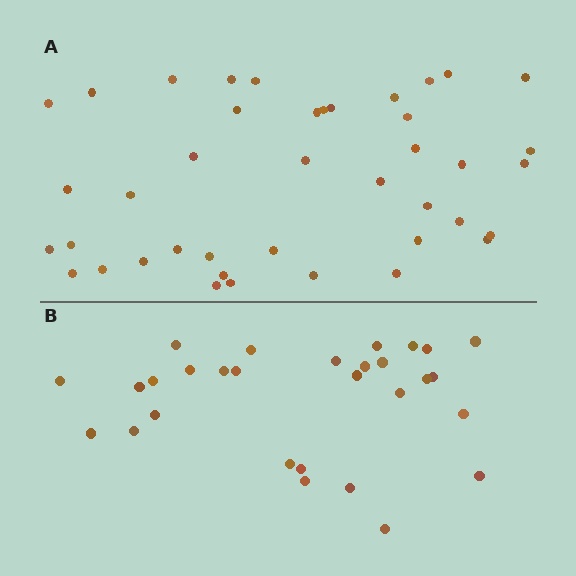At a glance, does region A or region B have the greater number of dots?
Region A (the top region) has more dots.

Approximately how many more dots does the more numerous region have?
Region A has roughly 12 or so more dots than region B.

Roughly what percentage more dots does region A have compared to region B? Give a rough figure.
About 40% more.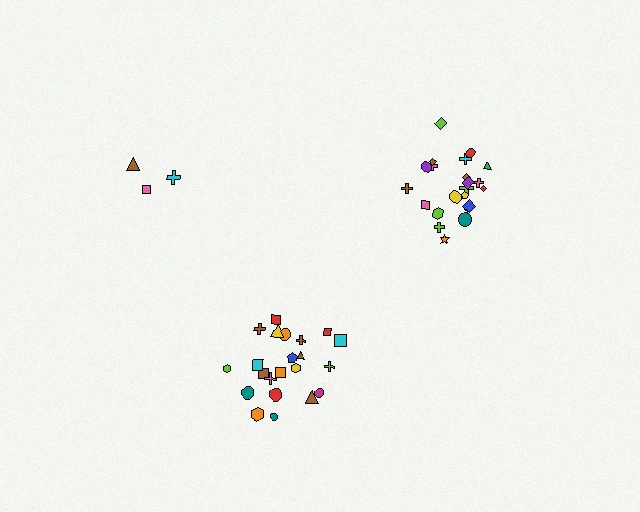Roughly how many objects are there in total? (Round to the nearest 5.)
Roughly 45 objects in total.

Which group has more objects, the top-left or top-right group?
The top-right group.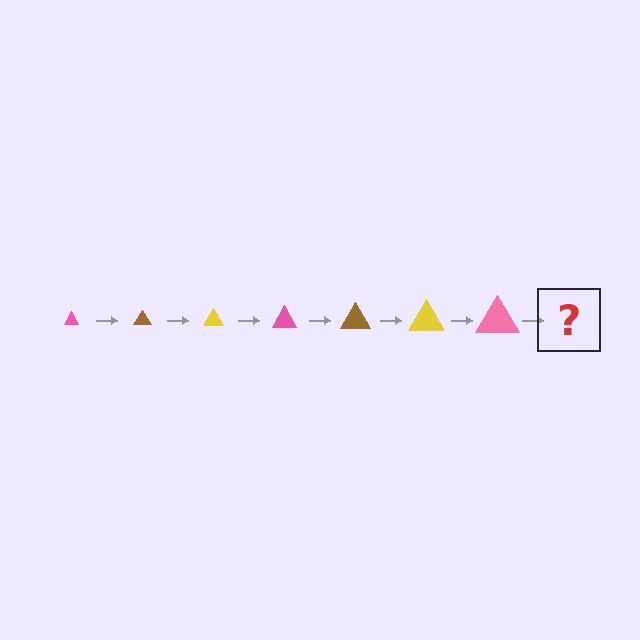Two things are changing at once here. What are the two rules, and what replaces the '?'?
The two rules are that the triangle grows larger each step and the color cycles through pink, brown, and yellow. The '?' should be a brown triangle, larger than the previous one.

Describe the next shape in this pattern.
It should be a brown triangle, larger than the previous one.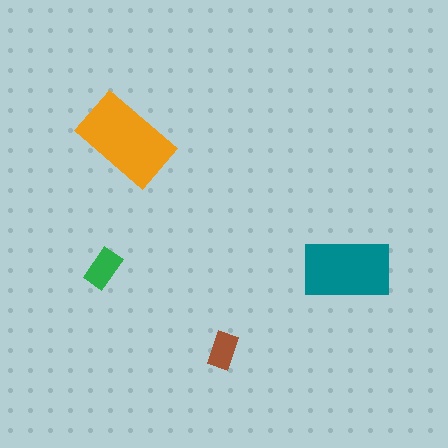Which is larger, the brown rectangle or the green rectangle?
The green one.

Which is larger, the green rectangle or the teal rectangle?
The teal one.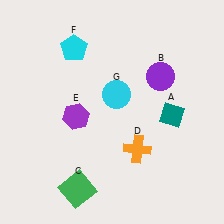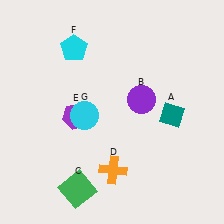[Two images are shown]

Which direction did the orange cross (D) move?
The orange cross (D) moved left.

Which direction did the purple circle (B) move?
The purple circle (B) moved down.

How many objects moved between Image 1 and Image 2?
3 objects moved between the two images.